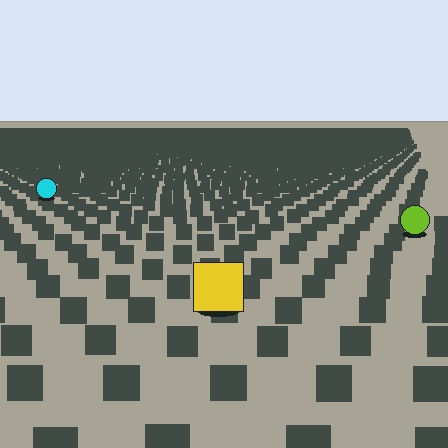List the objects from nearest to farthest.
From nearest to farthest: the yellow square, the lime circle, the cyan circle.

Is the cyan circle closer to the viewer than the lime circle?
No. The lime circle is closer — you can tell from the texture gradient: the ground texture is coarser near it.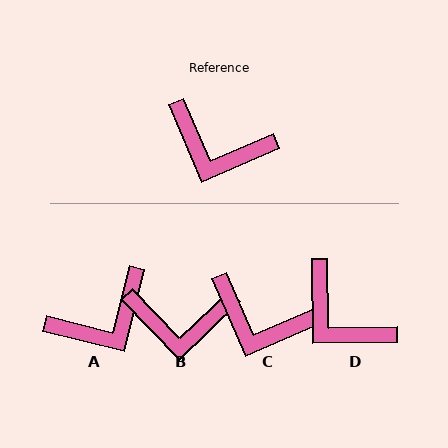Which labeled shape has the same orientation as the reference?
C.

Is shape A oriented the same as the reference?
No, it is off by about 53 degrees.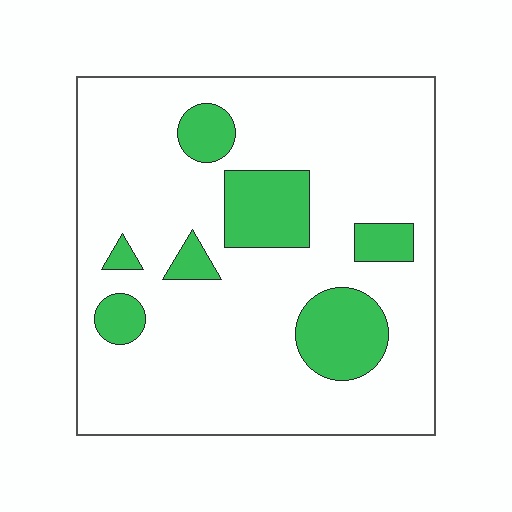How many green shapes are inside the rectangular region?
7.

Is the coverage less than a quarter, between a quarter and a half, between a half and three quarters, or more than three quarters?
Less than a quarter.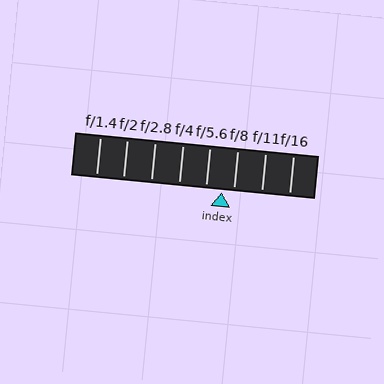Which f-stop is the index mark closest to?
The index mark is closest to f/8.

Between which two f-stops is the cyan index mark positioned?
The index mark is between f/5.6 and f/8.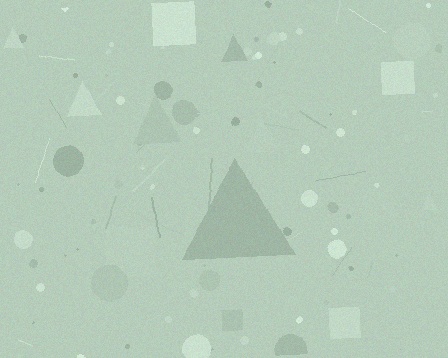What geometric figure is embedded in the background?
A triangle is embedded in the background.